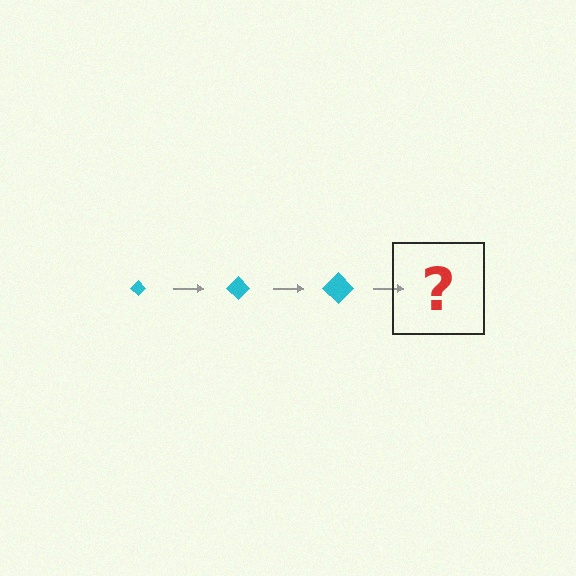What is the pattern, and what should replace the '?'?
The pattern is that the diamond gets progressively larger each step. The '?' should be a cyan diamond, larger than the previous one.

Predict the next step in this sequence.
The next step is a cyan diamond, larger than the previous one.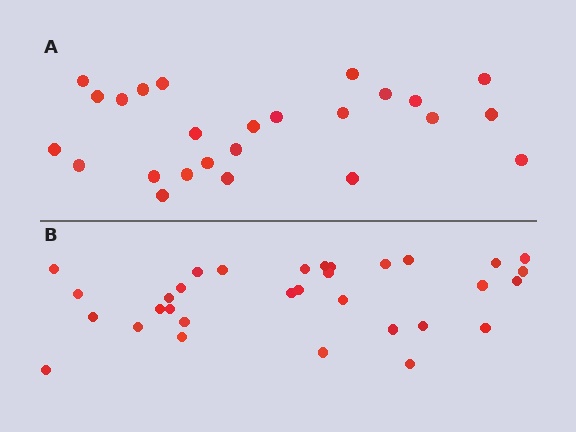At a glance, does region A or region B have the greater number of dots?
Region B (the bottom region) has more dots.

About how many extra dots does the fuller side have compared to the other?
Region B has roughly 8 or so more dots than region A.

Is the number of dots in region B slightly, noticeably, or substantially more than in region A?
Region B has noticeably more, but not dramatically so. The ratio is roughly 1.3 to 1.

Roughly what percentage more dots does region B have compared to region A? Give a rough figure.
About 30% more.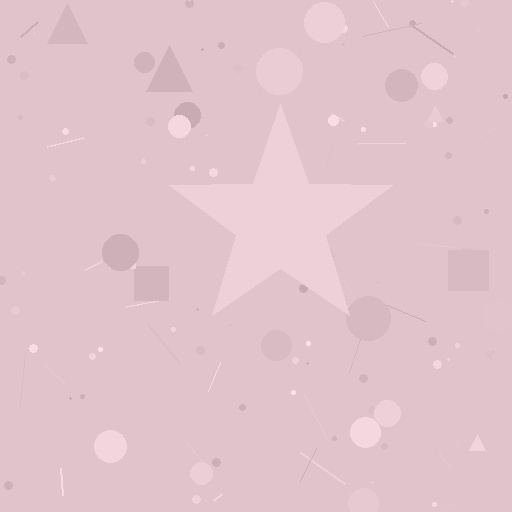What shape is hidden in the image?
A star is hidden in the image.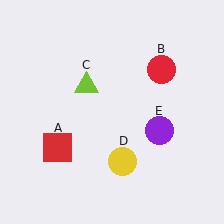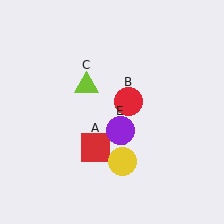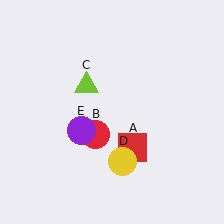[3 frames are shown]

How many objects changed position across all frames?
3 objects changed position: red square (object A), red circle (object B), purple circle (object E).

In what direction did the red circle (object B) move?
The red circle (object B) moved down and to the left.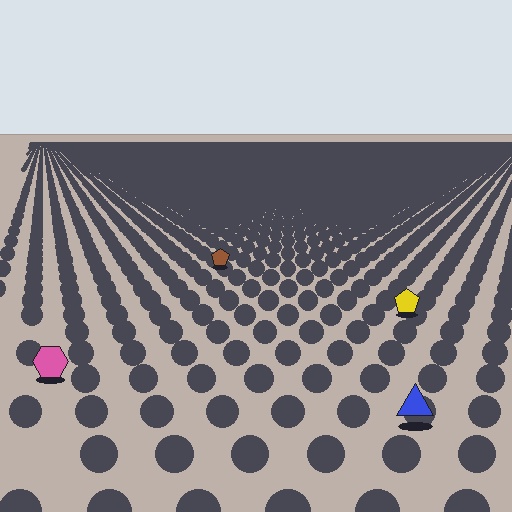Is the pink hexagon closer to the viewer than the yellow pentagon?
Yes. The pink hexagon is closer — you can tell from the texture gradient: the ground texture is coarser near it.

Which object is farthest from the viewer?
The brown pentagon is farthest from the viewer. It appears smaller and the ground texture around it is denser.